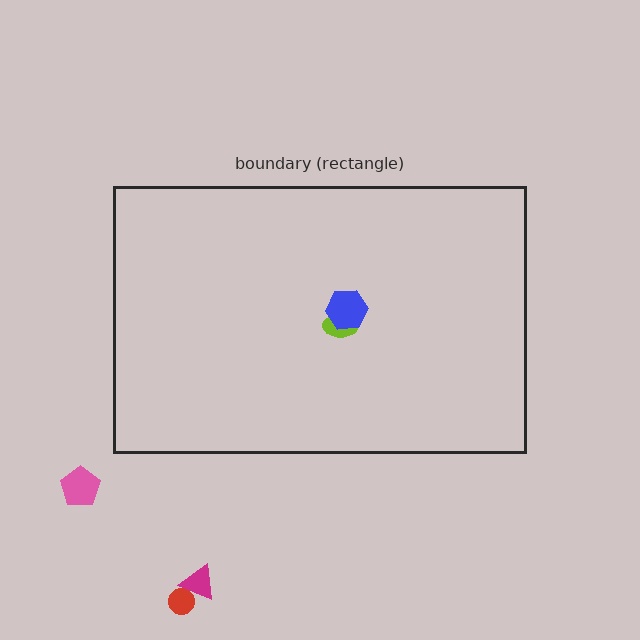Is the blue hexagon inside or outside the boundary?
Inside.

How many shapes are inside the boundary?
2 inside, 3 outside.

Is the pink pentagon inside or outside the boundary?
Outside.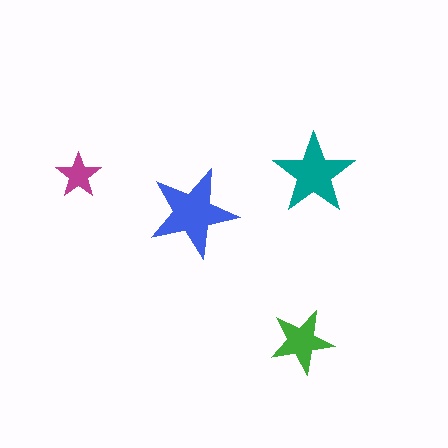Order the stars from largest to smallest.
the blue one, the teal one, the green one, the magenta one.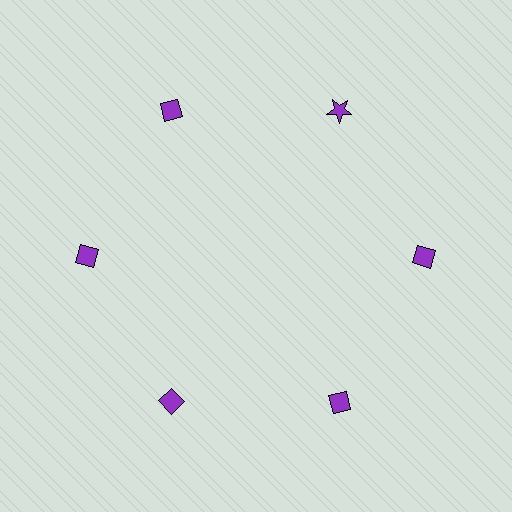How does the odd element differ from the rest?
It has a different shape: star instead of diamond.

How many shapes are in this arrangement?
There are 6 shapes arranged in a ring pattern.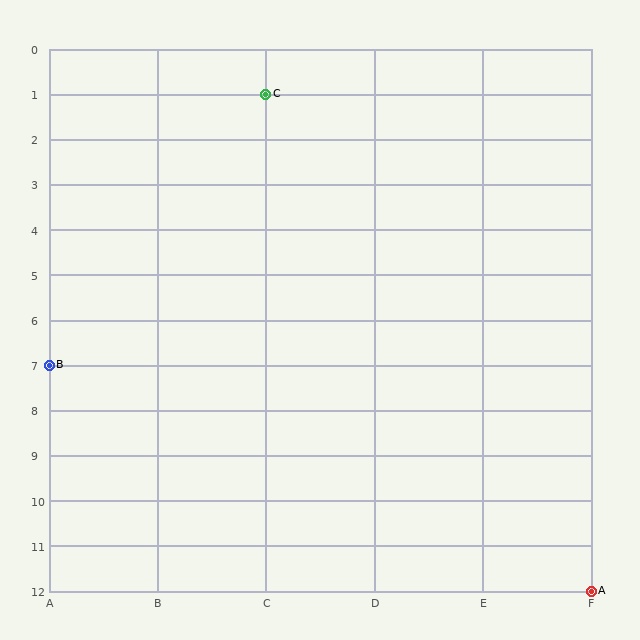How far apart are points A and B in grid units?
Points A and B are 5 columns and 5 rows apart (about 7.1 grid units diagonally).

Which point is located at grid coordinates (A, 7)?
Point B is at (A, 7).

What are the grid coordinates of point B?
Point B is at grid coordinates (A, 7).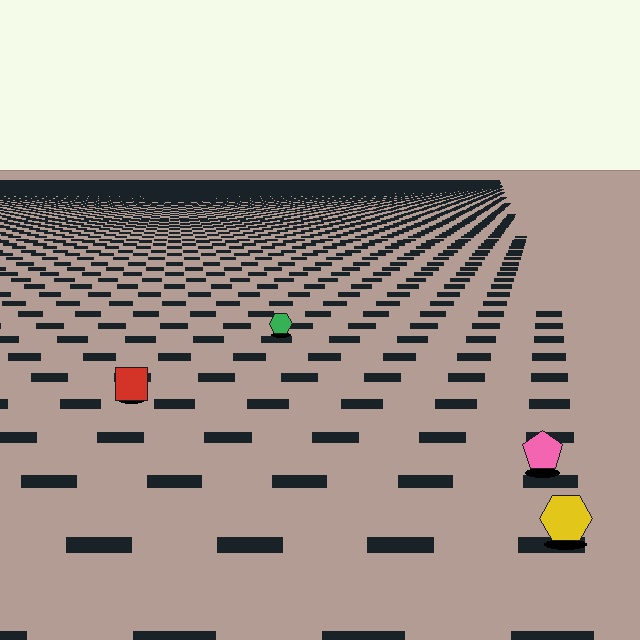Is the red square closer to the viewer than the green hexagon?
Yes. The red square is closer — you can tell from the texture gradient: the ground texture is coarser near it.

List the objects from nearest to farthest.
From nearest to farthest: the yellow hexagon, the pink pentagon, the red square, the green hexagon.